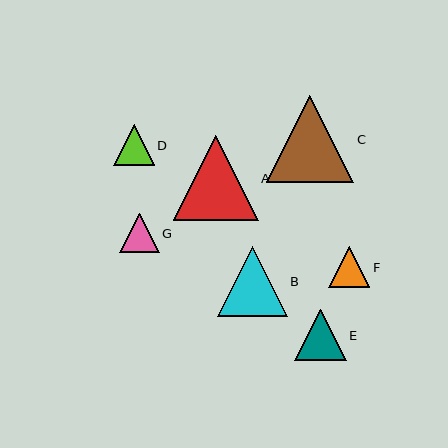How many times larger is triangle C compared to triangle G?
Triangle C is approximately 2.2 times the size of triangle G.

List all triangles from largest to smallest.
From largest to smallest: C, A, B, E, F, D, G.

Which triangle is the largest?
Triangle C is the largest with a size of approximately 87 pixels.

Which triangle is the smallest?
Triangle G is the smallest with a size of approximately 40 pixels.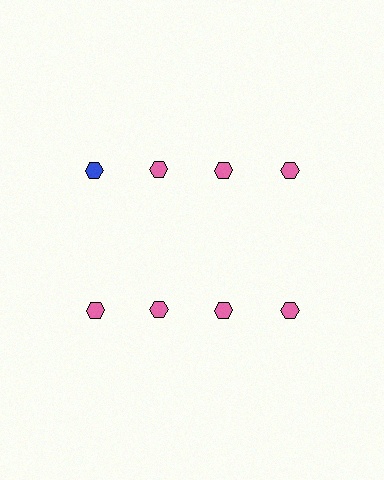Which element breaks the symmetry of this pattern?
The blue hexagon in the top row, leftmost column breaks the symmetry. All other shapes are pink hexagons.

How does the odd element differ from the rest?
It has a different color: blue instead of pink.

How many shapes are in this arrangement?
There are 8 shapes arranged in a grid pattern.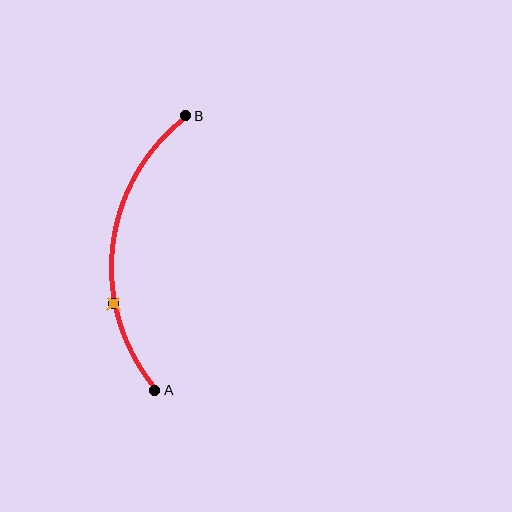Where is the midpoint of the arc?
The arc midpoint is the point on the curve farthest from the straight line joining A and B. It sits to the left of that line.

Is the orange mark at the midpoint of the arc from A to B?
No. The orange mark lies on the arc but is closer to endpoint A. The arc midpoint would be at the point on the curve equidistant along the arc from both A and B.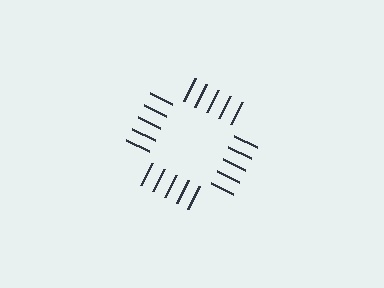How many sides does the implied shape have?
4 sides — the line-ends trace a square.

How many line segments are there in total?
20 — 5 along each of the 4 edges.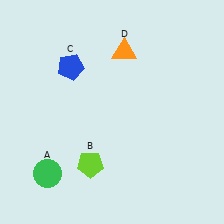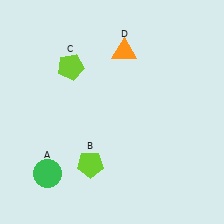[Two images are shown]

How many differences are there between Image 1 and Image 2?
There is 1 difference between the two images.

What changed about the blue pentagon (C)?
In Image 1, C is blue. In Image 2, it changed to lime.